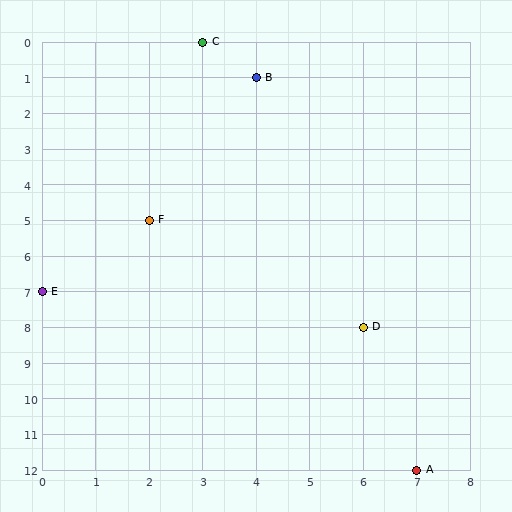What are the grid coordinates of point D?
Point D is at grid coordinates (6, 8).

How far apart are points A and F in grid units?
Points A and F are 5 columns and 7 rows apart (about 8.6 grid units diagonally).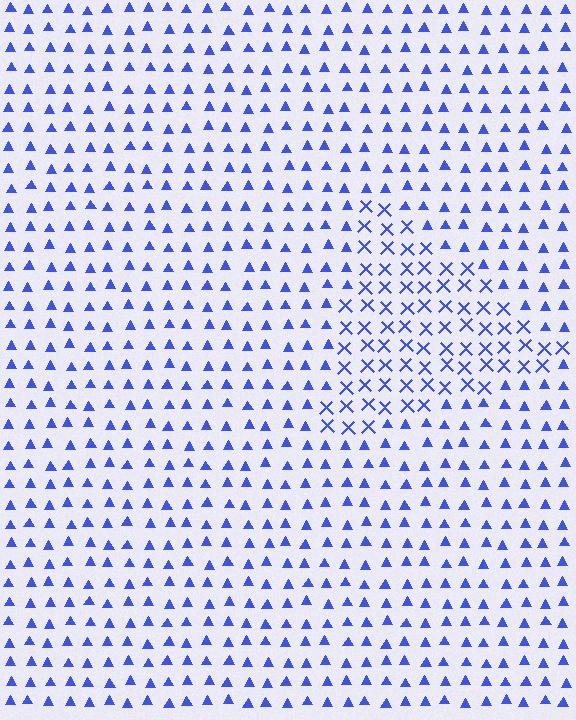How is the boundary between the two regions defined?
The boundary is defined by a change in element shape: X marks inside vs. triangles outside. All elements share the same color and spacing.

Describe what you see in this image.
The image is filled with small blue elements arranged in a uniform grid. A triangle-shaped region contains X marks, while the surrounding area contains triangles. The boundary is defined purely by the change in element shape.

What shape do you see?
I see a triangle.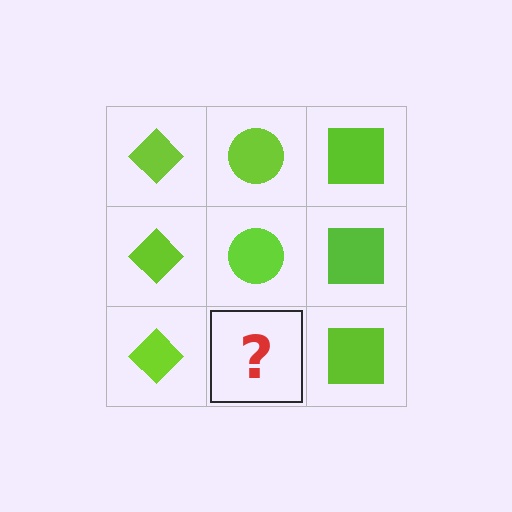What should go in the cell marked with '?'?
The missing cell should contain a lime circle.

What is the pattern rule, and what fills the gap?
The rule is that each column has a consistent shape. The gap should be filled with a lime circle.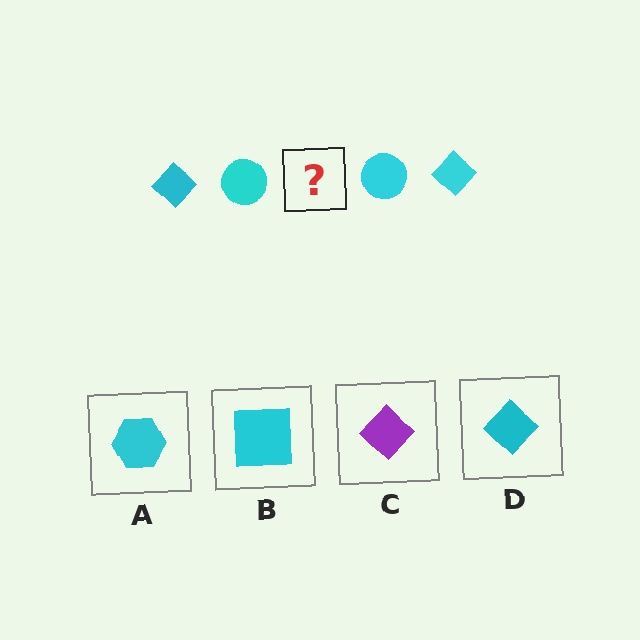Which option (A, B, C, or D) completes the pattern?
D.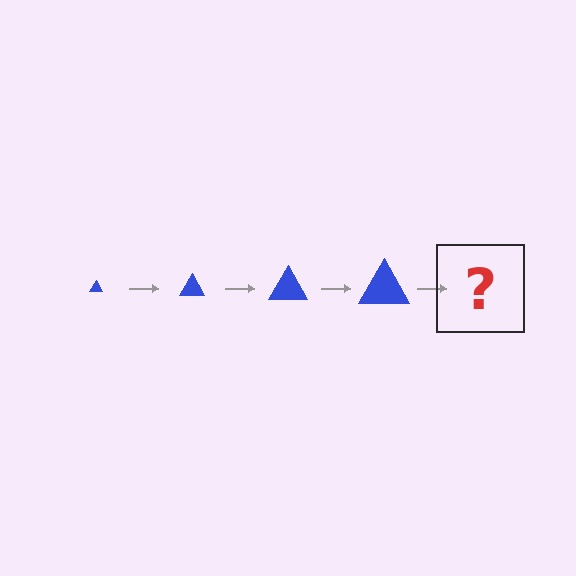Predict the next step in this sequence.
The next step is a blue triangle, larger than the previous one.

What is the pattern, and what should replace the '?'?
The pattern is that the triangle gets progressively larger each step. The '?' should be a blue triangle, larger than the previous one.